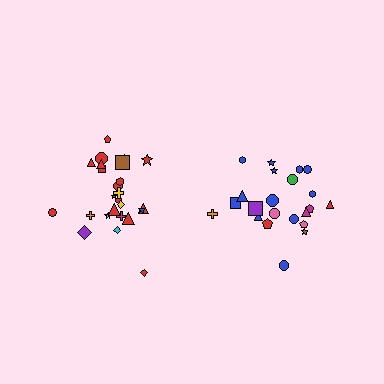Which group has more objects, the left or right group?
The left group.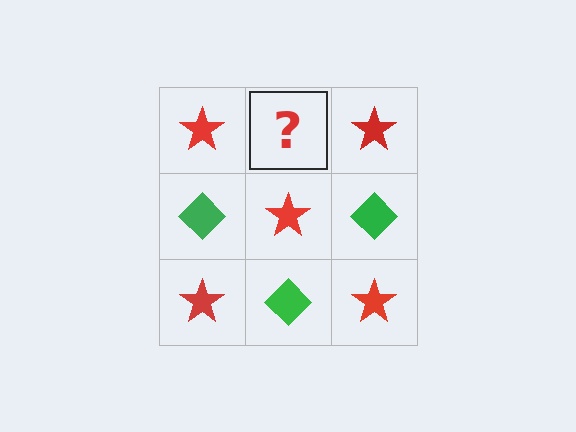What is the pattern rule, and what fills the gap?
The rule is that it alternates red star and green diamond in a checkerboard pattern. The gap should be filled with a green diamond.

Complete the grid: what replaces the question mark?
The question mark should be replaced with a green diamond.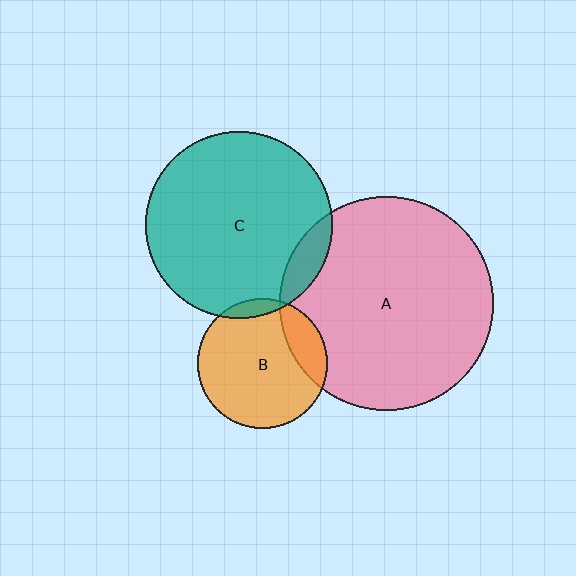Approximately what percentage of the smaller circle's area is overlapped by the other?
Approximately 5%.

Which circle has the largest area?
Circle A (pink).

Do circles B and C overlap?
Yes.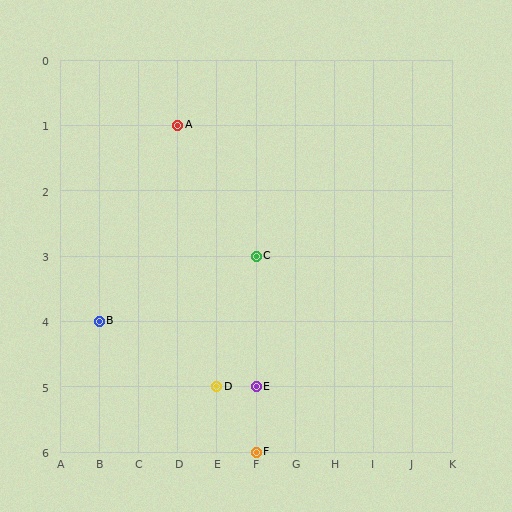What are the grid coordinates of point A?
Point A is at grid coordinates (D, 1).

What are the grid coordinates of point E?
Point E is at grid coordinates (F, 5).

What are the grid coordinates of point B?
Point B is at grid coordinates (B, 4).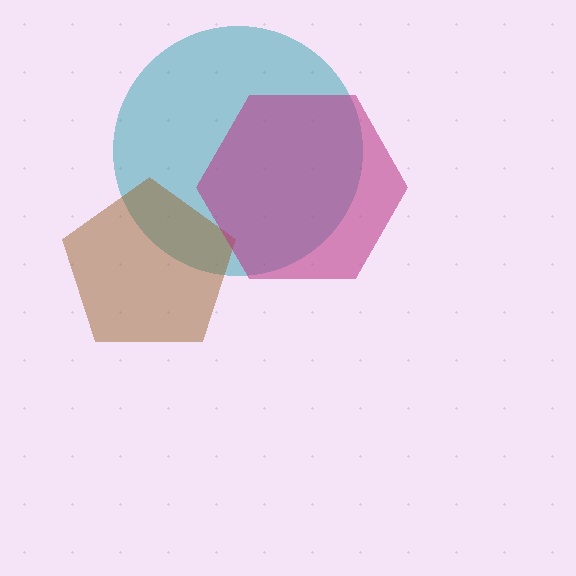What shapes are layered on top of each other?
The layered shapes are: a teal circle, a brown pentagon, a magenta hexagon.